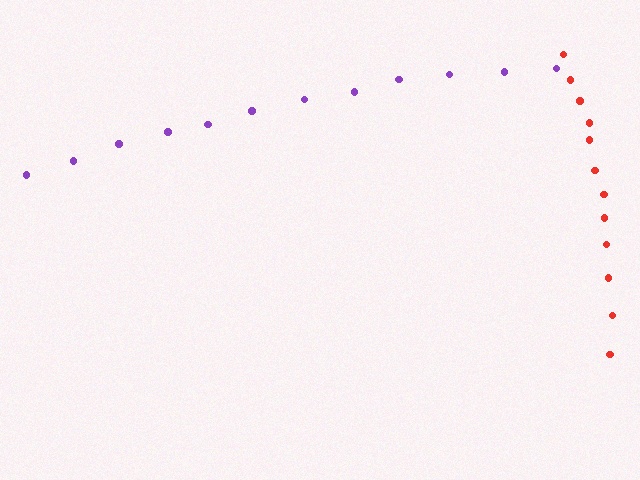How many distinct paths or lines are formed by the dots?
There are 2 distinct paths.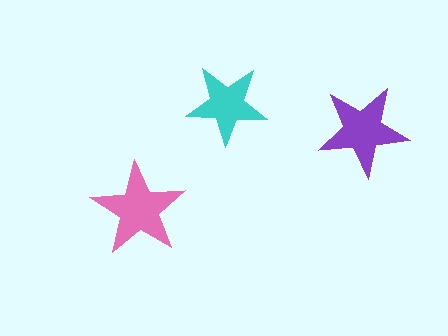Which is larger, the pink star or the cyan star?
The pink one.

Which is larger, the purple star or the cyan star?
The purple one.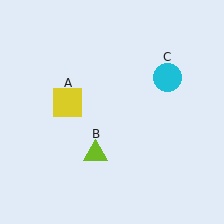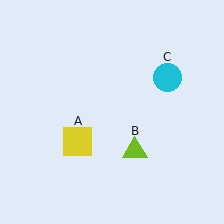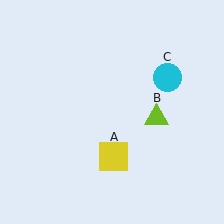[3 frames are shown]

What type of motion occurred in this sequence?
The yellow square (object A), lime triangle (object B) rotated counterclockwise around the center of the scene.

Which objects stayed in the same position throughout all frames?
Cyan circle (object C) remained stationary.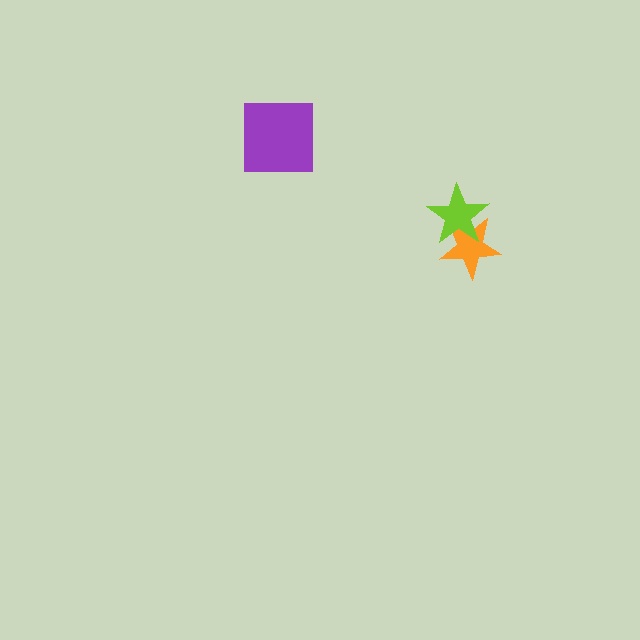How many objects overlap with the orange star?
1 object overlaps with the orange star.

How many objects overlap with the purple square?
0 objects overlap with the purple square.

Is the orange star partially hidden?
Yes, it is partially covered by another shape.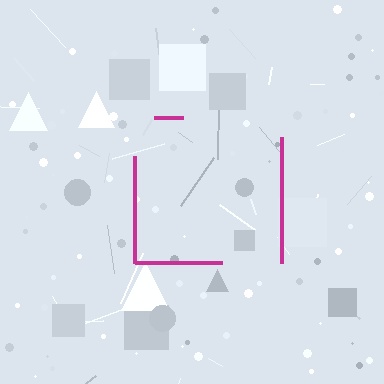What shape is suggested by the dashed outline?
The dashed outline suggests a square.